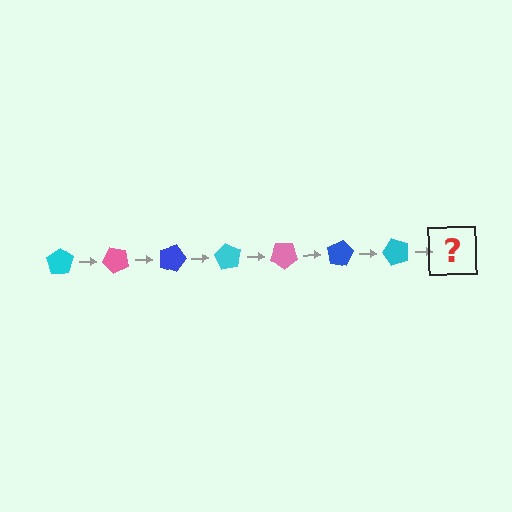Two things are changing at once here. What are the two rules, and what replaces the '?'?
The two rules are that it rotates 45 degrees each step and the color cycles through cyan, pink, and blue. The '?' should be a pink pentagon, rotated 315 degrees from the start.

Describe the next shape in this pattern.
It should be a pink pentagon, rotated 315 degrees from the start.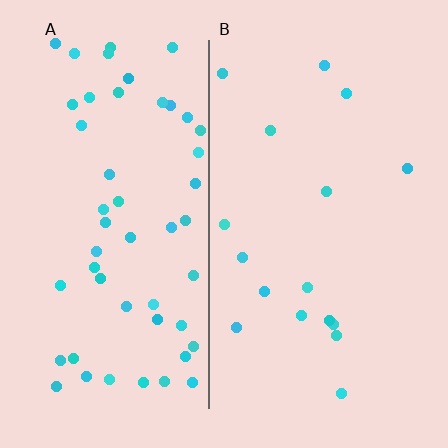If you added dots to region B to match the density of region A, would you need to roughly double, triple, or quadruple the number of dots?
Approximately triple.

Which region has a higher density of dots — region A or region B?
A (the left).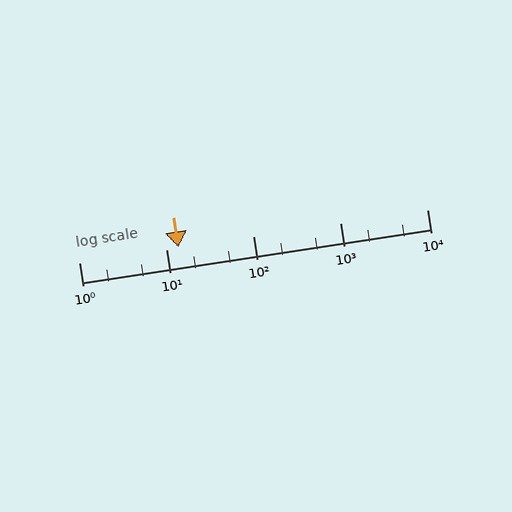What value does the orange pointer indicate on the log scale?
The pointer indicates approximately 14.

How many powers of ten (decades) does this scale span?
The scale spans 4 decades, from 1 to 10000.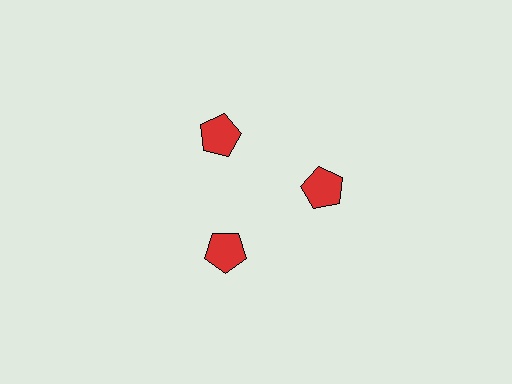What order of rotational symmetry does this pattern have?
This pattern has 3-fold rotational symmetry.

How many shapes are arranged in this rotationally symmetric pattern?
There are 3 shapes, arranged in 3 groups of 1.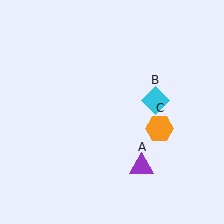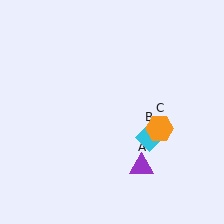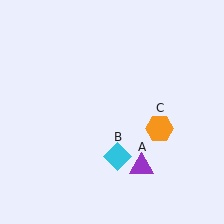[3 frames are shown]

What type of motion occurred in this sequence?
The cyan diamond (object B) rotated clockwise around the center of the scene.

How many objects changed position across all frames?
1 object changed position: cyan diamond (object B).